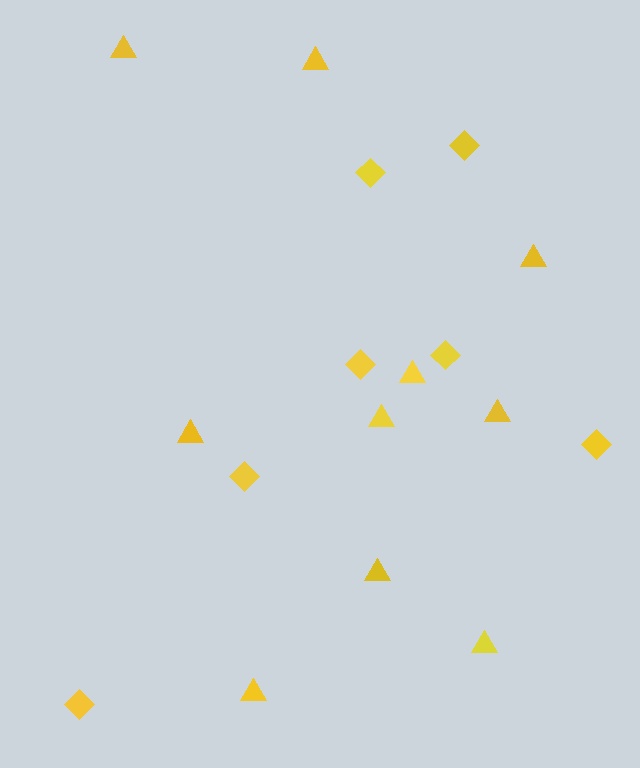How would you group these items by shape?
There are 2 groups: one group of triangles (10) and one group of diamonds (7).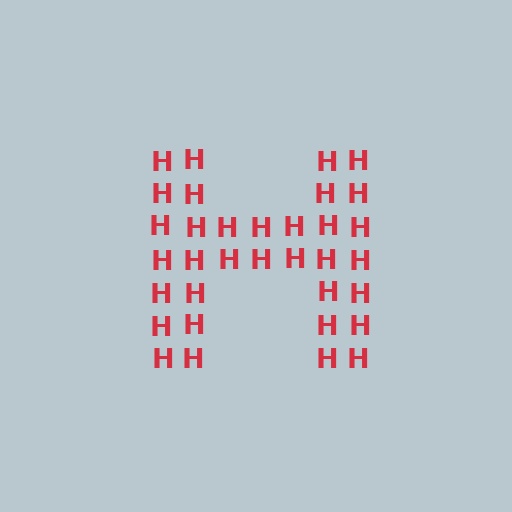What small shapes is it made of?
It is made of small letter H's.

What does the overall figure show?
The overall figure shows the letter H.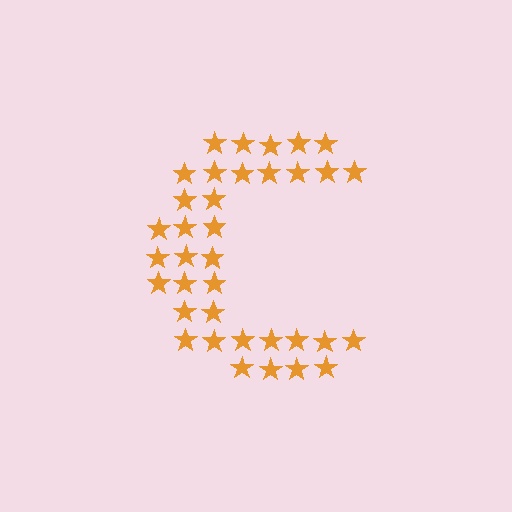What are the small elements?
The small elements are stars.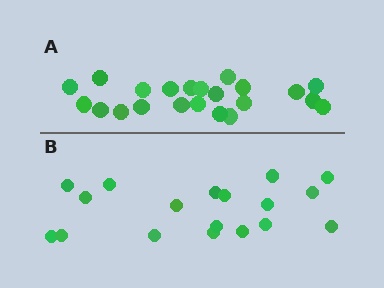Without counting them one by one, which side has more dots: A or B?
Region A (the top region) has more dots.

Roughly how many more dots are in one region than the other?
Region A has about 4 more dots than region B.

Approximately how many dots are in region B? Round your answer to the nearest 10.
About 20 dots. (The exact count is 18, which rounds to 20.)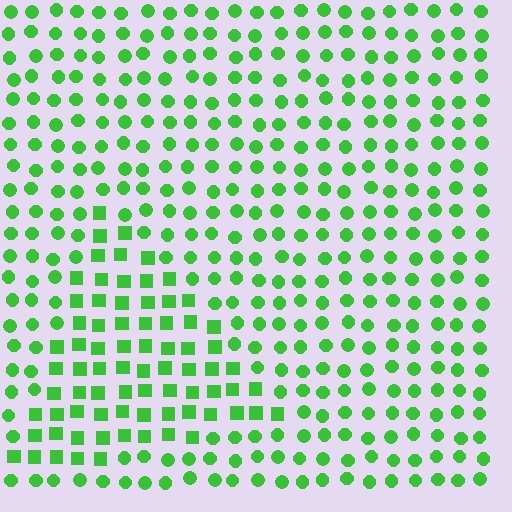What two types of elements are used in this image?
The image uses squares inside the triangle region and circles outside it.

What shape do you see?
I see a triangle.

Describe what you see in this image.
The image is filled with small green elements arranged in a uniform grid. A triangle-shaped region contains squares, while the surrounding area contains circles. The boundary is defined purely by the change in element shape.